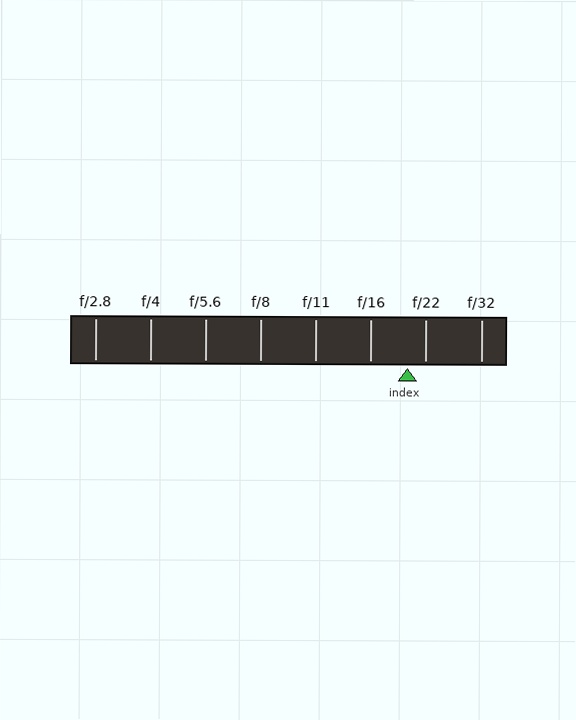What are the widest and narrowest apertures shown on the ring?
The widest aperture shown is f/2.8 and the narrowest is f/32.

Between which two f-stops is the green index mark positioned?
The index mark is between f/16 and f/22.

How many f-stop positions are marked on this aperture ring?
There are 8 f-stop positions marked.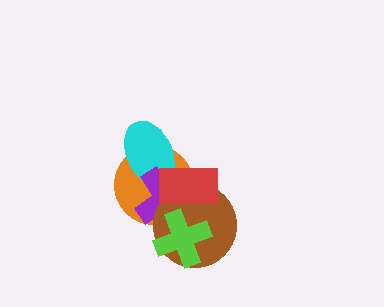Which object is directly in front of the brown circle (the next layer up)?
The lime cross is directly in front of the brown circle.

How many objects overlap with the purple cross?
5 objects overlap with the purple cross.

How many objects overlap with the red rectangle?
4 objects overlap with the red rectangle.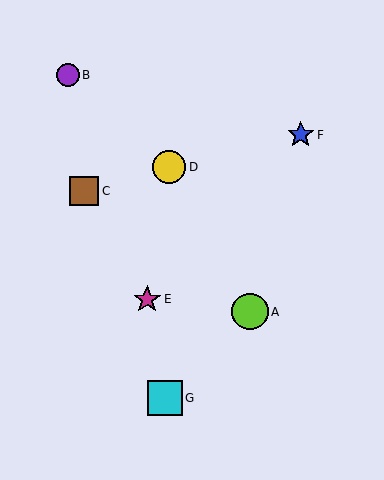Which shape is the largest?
The lime circle (labeled A) is the largest.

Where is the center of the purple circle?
The center of the purple circle is at (68, 75).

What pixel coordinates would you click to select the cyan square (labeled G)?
Click at (165, 398) to select the cyan square G.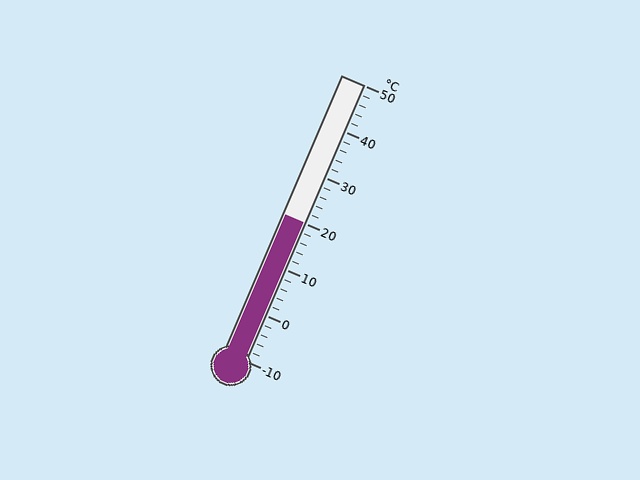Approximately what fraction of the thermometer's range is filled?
The thermometer is filled to approximately 50% of its range.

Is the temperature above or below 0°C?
The temperature is above 0°C.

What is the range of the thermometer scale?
The thermometer scale ranges from -10°C to 50°C.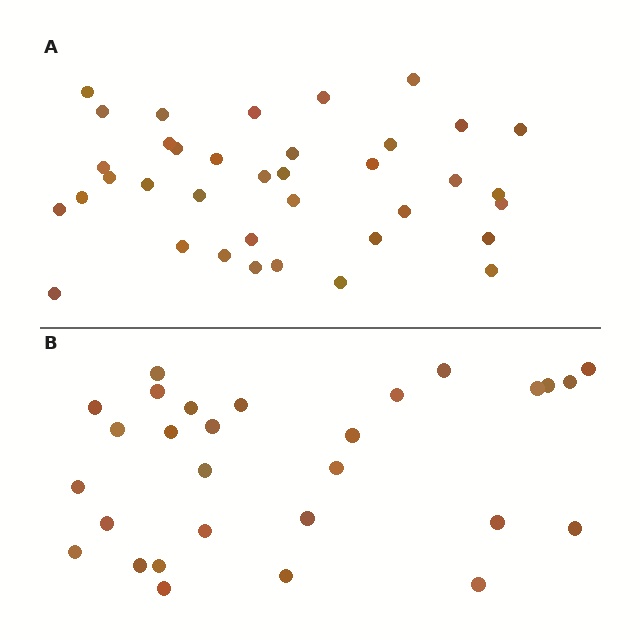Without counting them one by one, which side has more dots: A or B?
Region A (the top region) has more dots.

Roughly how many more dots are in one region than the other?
Region A has roughly 8 or so more dots than region B.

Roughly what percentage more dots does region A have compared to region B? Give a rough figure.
About 30% more.